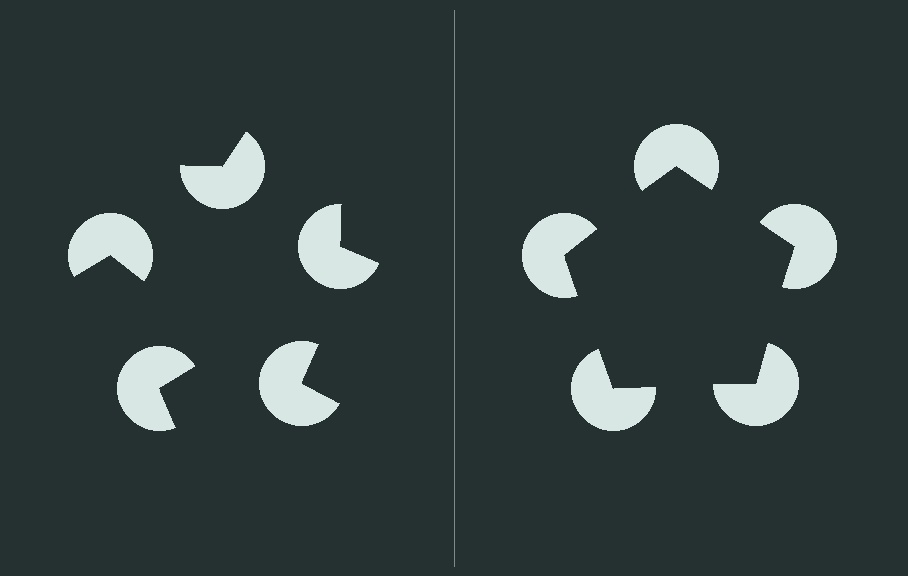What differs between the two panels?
The pac-man discs are positioned identically on both sides; only the wedge orientations differ. On the right they align to a pentagon; on the left they are misaligned.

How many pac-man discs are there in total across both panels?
10 — 5 on each side.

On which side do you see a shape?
An illusory pentagon appears on the right side. On the left side the wedge cuts are rotated, so no coherent shape forms.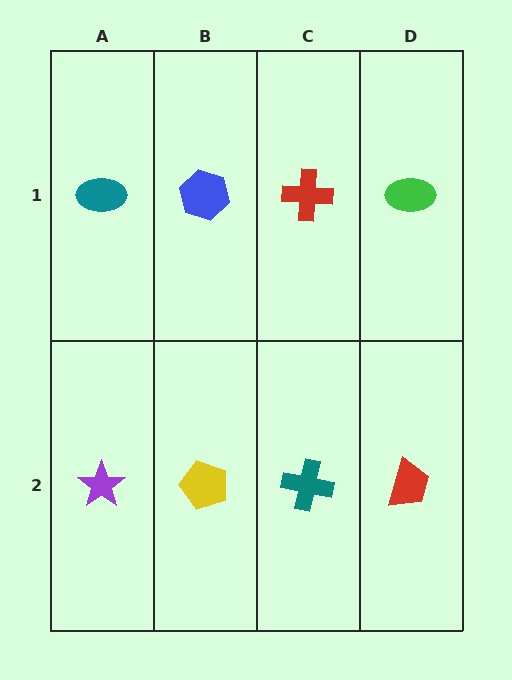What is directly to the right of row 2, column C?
A red trapezoid.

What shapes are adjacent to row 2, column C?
A red cross (row 1, column C), a yellow pentagon (row 2, column B), a red trapezoid (row 2, column D).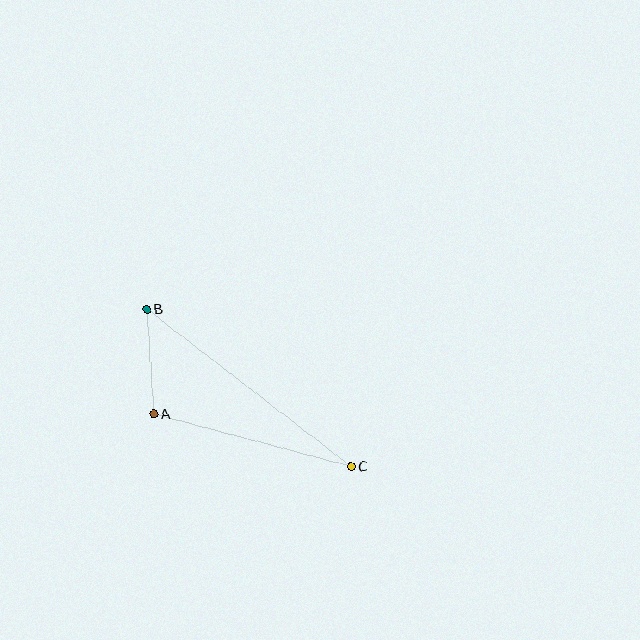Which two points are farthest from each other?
Points B and C are farthest from each other.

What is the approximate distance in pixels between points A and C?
The distance between A and C is approximately 204 pixels.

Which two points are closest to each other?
Points A and B are closest to each other.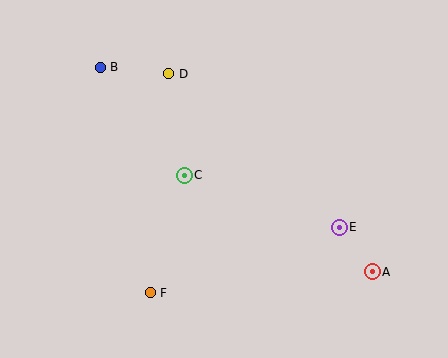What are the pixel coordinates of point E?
Point E is at (339, 227).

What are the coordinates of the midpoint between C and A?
The midpoint between C and A is at (278, 223).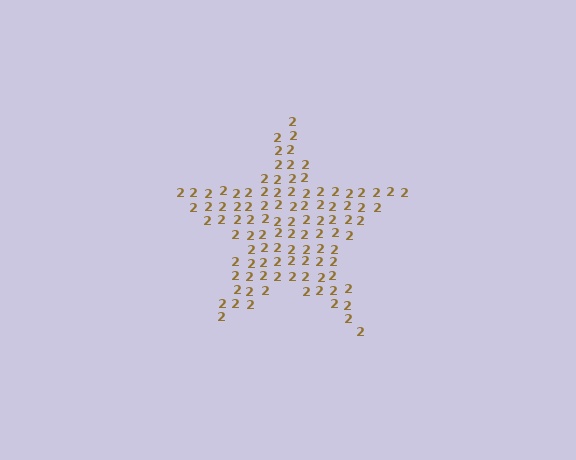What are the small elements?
The small elements are digit 2's.